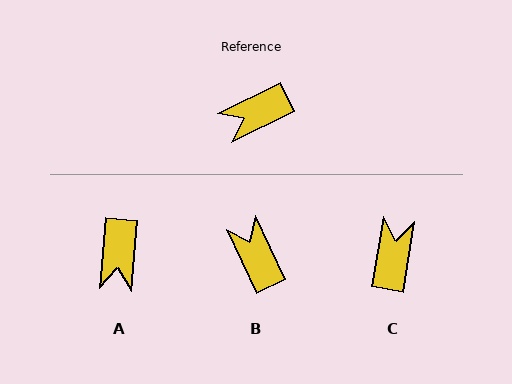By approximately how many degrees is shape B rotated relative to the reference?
Approximately 91 degrees clockwise.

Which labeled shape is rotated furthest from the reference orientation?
C, about 126 degrees away.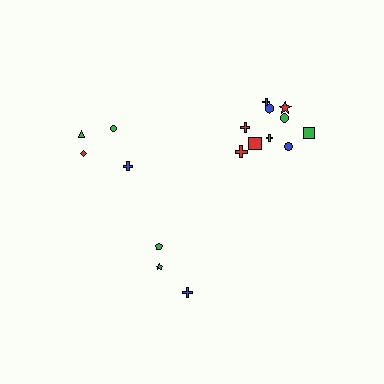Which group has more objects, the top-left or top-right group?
The top-right group.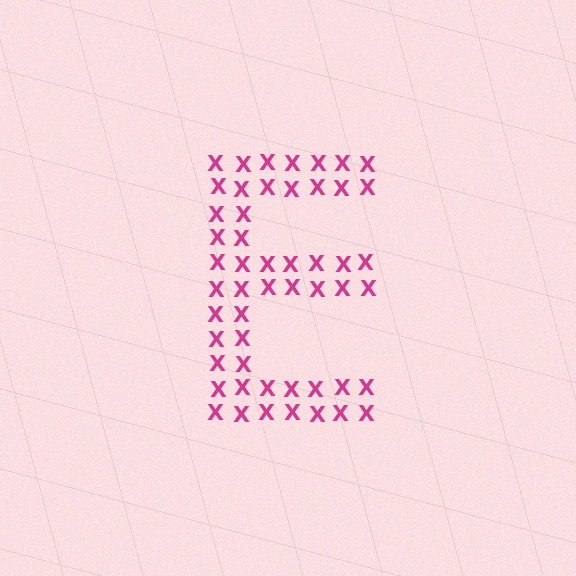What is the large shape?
The large shape is the letter E.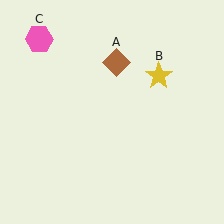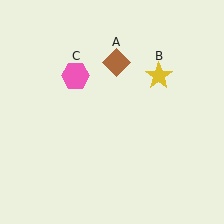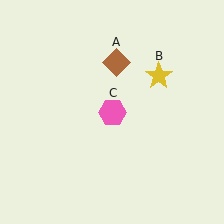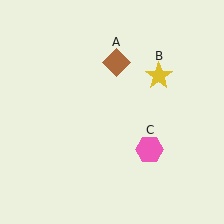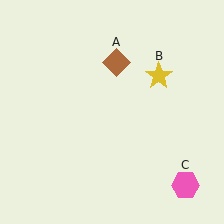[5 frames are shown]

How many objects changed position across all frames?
1 object changed position: pink hexagon (object C).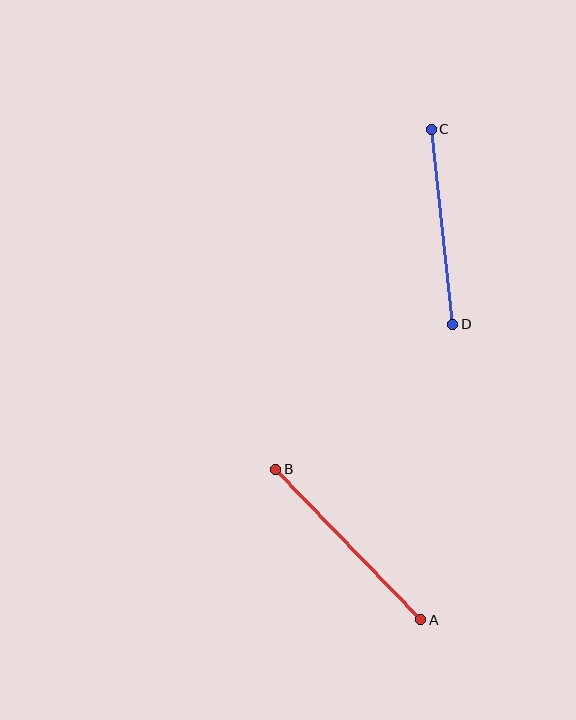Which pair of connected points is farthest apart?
Points A and B are farthest apart.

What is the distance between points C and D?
The distance is approximately 196 pixels.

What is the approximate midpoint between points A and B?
The midpoint is at approximately (348, 545) pixels.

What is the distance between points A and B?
The distance is approximately 209 pixels.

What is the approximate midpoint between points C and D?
The midpoint is at approximately (442, 227) pixels.